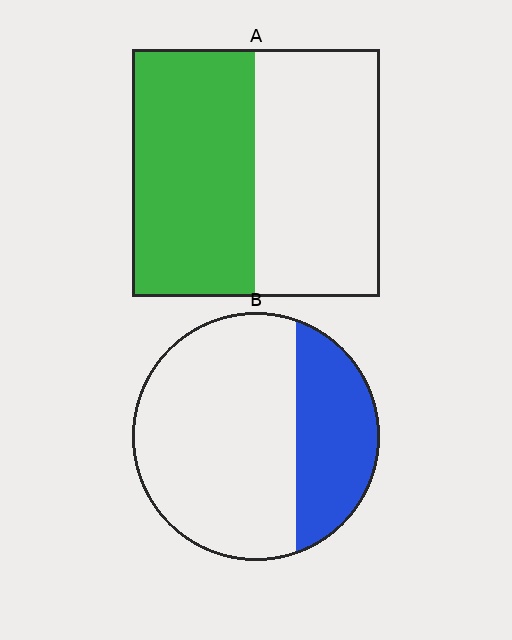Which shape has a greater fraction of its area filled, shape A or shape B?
Shape A.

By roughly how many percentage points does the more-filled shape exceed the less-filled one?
By roughly 20 percentage points (A over B).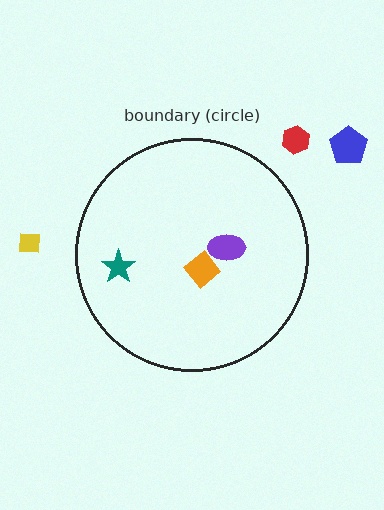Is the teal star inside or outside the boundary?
Inside.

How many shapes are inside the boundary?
3 inside, 3 outside.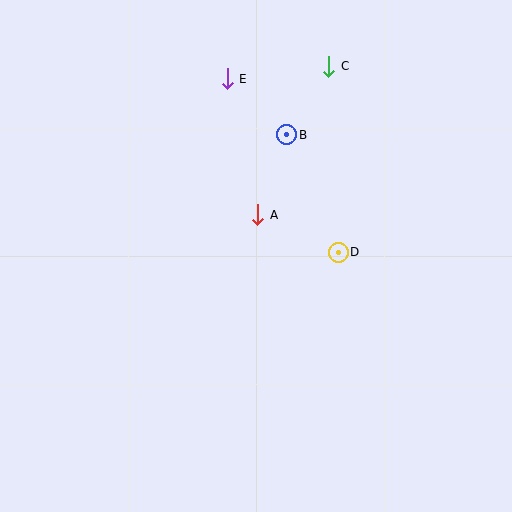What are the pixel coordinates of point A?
Point A is at (258, 215).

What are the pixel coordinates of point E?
Point E is at (227, 79).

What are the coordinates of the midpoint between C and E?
The midpoint between C and E is at (278, 72).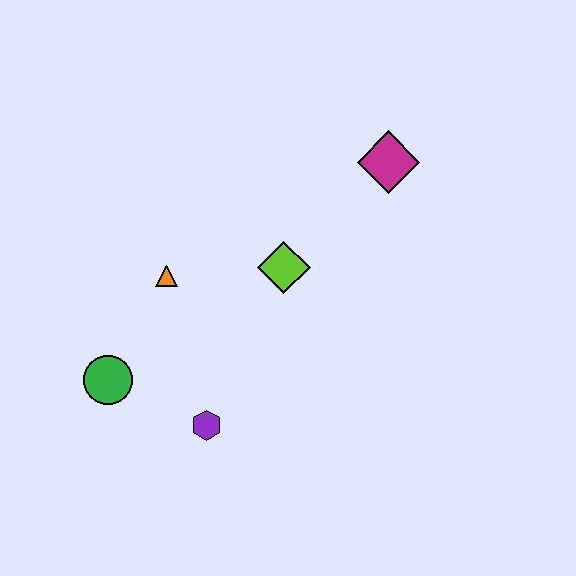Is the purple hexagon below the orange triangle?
Yes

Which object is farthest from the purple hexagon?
The magenta diamond is farthest from the purple hexagon.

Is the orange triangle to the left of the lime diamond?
Yes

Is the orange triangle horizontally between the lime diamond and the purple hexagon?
No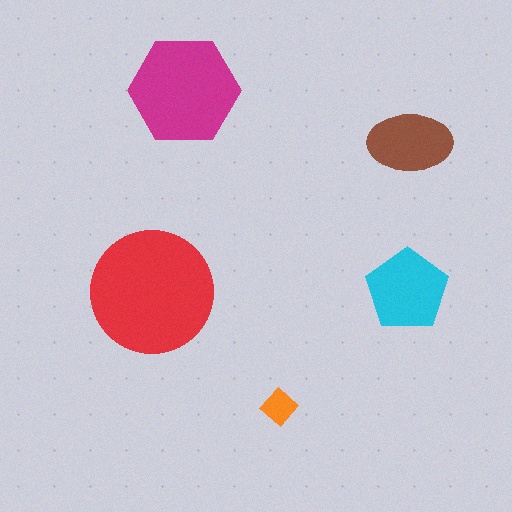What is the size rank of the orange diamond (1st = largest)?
5th.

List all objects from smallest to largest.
The orange diamond, the brown ellipse, the cyan pentagon, the magenta hexagon, the red circle.